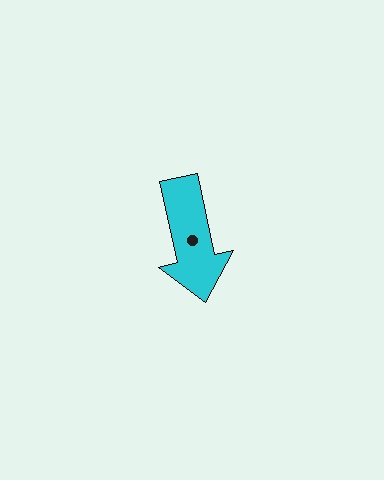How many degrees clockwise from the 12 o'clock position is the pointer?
Approximately 168 degrees.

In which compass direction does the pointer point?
South.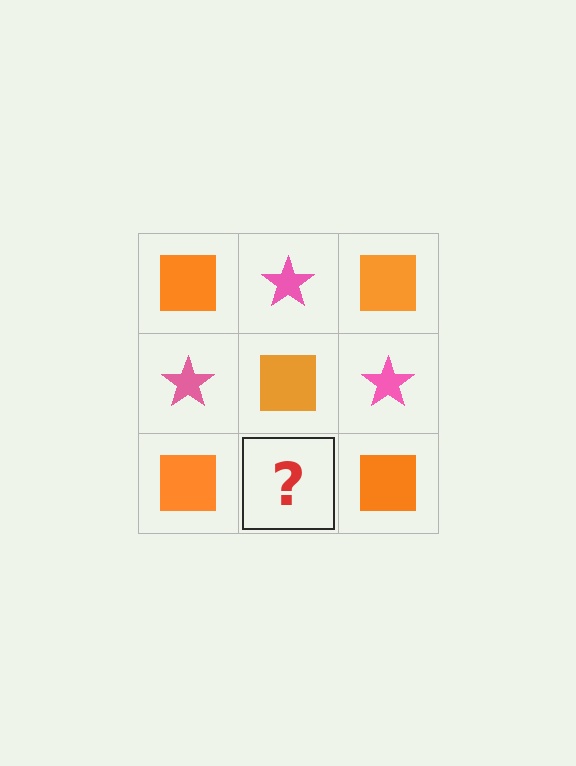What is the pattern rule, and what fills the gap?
The rule is that it alternates orange square and pink star in a checkerboard pattern. The gap should be filled with a pink star.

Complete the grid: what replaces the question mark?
The question mark should be replaced with a pink star.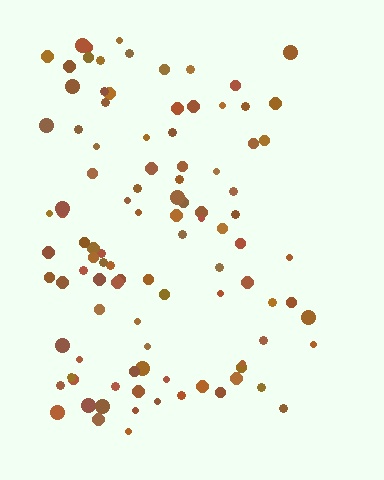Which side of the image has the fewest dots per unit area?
The right.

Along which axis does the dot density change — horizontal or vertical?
Horizontal.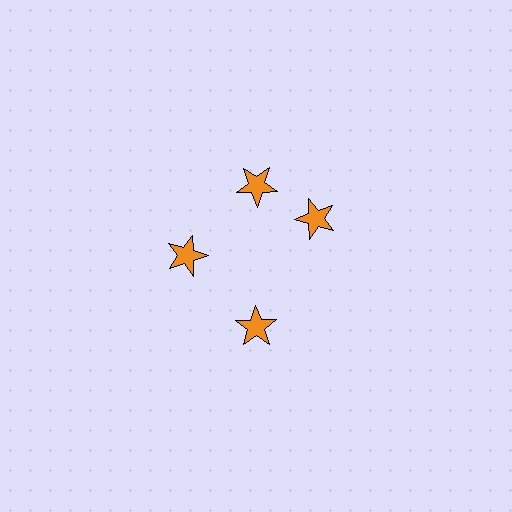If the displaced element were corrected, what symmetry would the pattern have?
It would have 4-fold rotational symmetry — the pattern would map onto itself every 90 degrees.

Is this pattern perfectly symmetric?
No. The 4 orange stars are arranged in a ring, but one element near the 3 o'clock position is rotated out of alignment along the ring, breaking the 4-fold rotational symmetry.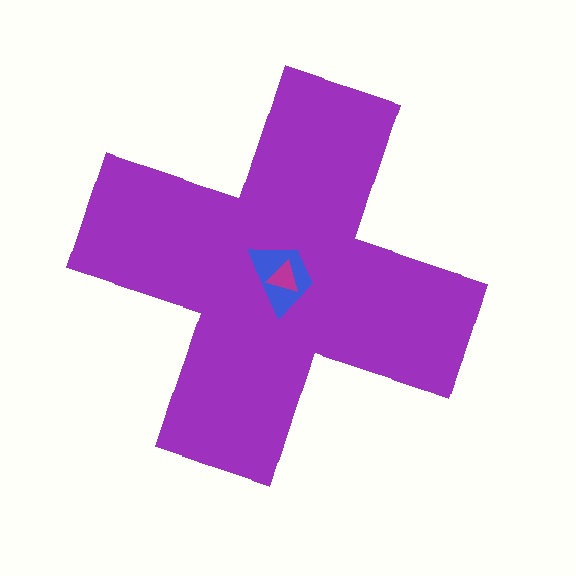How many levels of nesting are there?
3.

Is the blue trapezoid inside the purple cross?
Yes.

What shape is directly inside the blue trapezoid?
The magenta triangle.